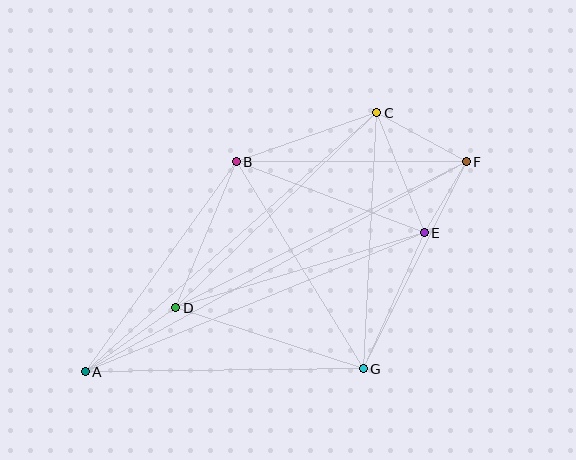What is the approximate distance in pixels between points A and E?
The distance between A and E is approximately 366 pixels.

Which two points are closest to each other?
Points E and F are closest to each other.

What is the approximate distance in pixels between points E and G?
The distance between E and G is approximately 149 pixels.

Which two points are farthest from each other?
Points A and F are farthest from each other.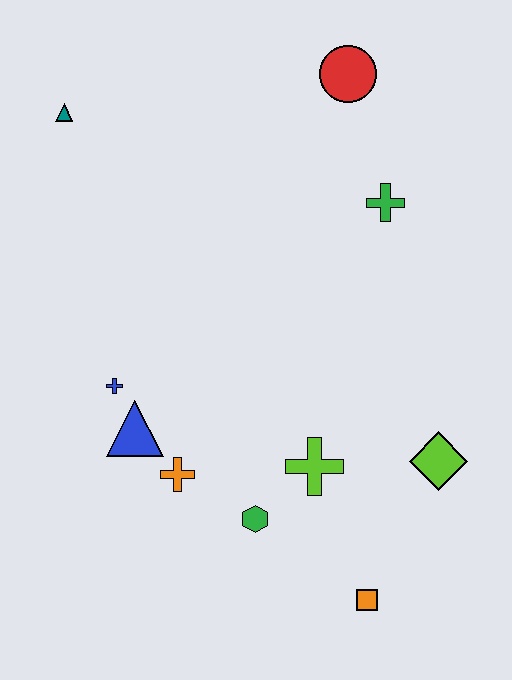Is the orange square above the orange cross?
No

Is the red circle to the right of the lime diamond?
No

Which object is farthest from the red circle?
The orange square is farthest from the red circle.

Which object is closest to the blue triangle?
The blue cross is closest to the blue triangle.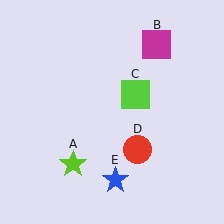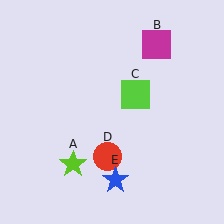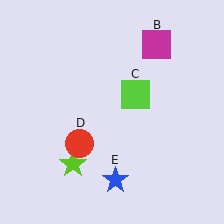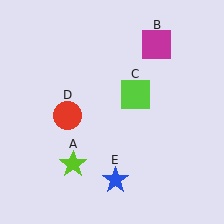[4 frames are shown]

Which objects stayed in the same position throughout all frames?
Lime star (object A) and magenta square (object B) and lime square (object C) and blue star (object E) remained stationary.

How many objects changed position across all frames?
1 object changed position: red circle (object D).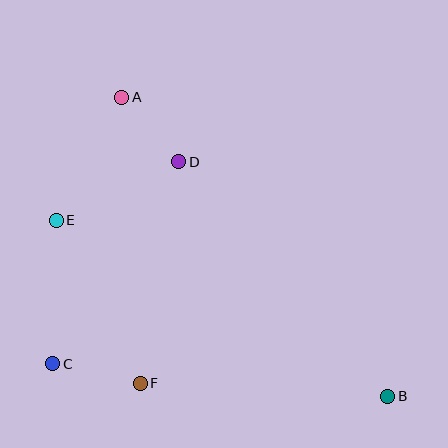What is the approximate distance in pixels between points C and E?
The distance between C and E is approximately 143 pixels.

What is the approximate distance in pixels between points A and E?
The distance between A and E is approximately 139 pixels.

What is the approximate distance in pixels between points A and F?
The distance between A and F is approximately 287 pixels.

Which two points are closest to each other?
Points A and D are closest to each other.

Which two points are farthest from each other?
Points A and B are farthest from each other.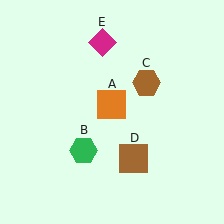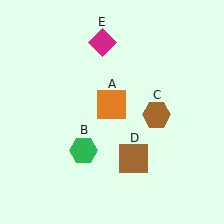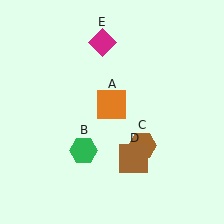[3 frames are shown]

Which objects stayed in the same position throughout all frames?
Orange square (object A) and green hexagon (object B) and brown square (object D) and magenta diamond (object E) remained stationary.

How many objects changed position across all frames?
1 object changed position: brown hexagon (object C).